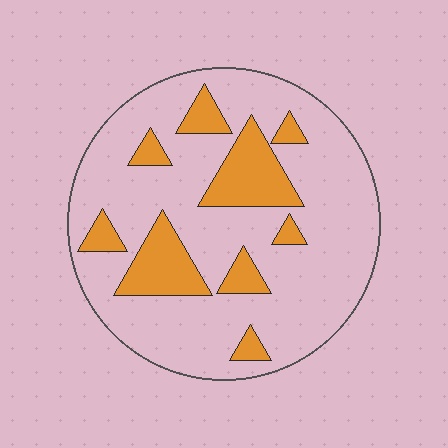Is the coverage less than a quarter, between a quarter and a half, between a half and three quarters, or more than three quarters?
Less than a quarter.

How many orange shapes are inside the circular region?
9.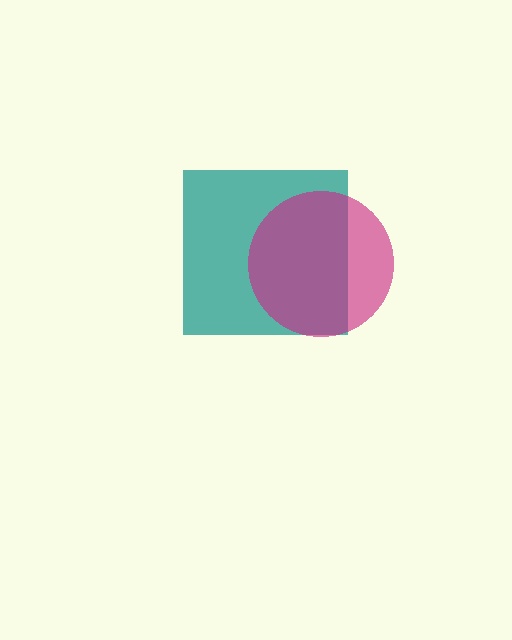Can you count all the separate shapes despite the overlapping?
Yes, there are 2 separate shapes.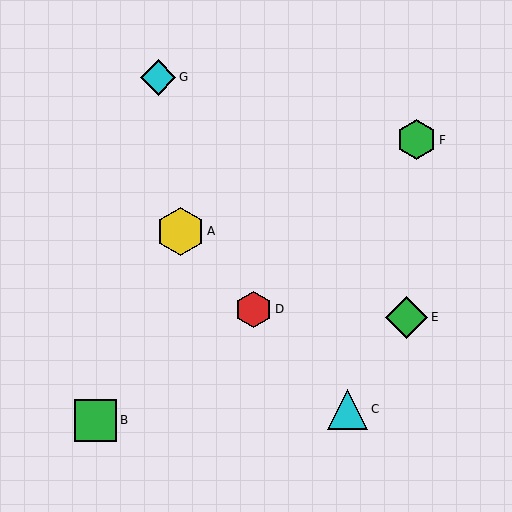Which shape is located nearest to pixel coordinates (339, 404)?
The cyan triangle (labeled C) at (347, 409) is nearest to that location.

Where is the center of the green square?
The center of the green square is at (96, 420).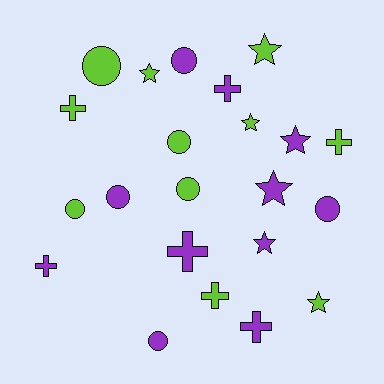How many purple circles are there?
There are 4 purple circles.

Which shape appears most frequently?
Circle, with 8 objects.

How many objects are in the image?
There are 22 objects.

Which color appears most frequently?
Purple, with 11 objects.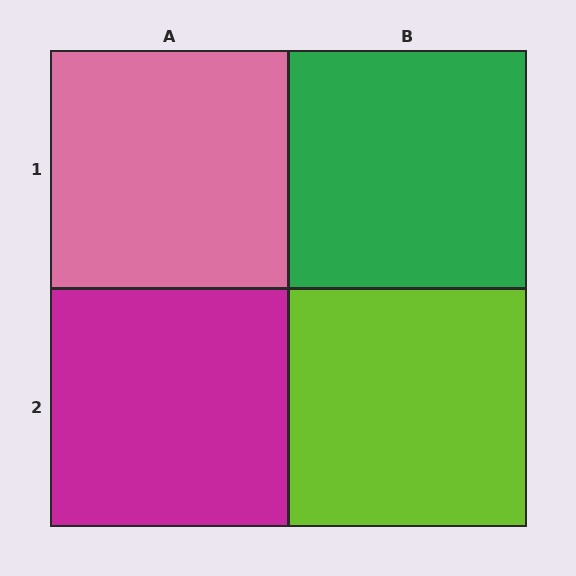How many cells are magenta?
1 cell is magenta.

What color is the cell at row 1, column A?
Pink.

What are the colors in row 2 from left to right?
Magenta, lime.